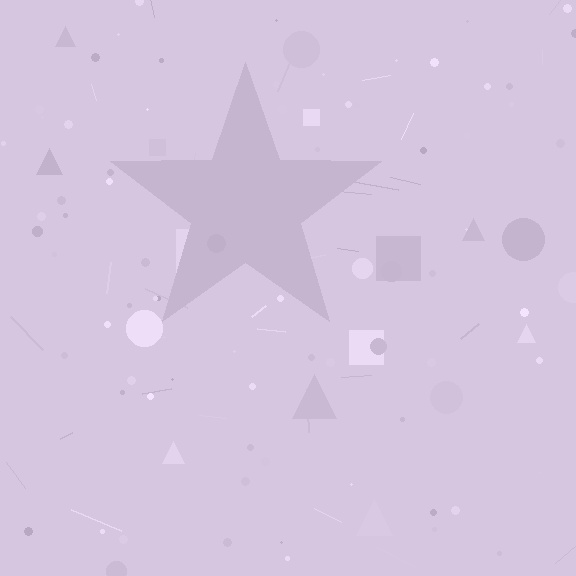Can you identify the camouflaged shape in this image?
The camouflaged shape is a star.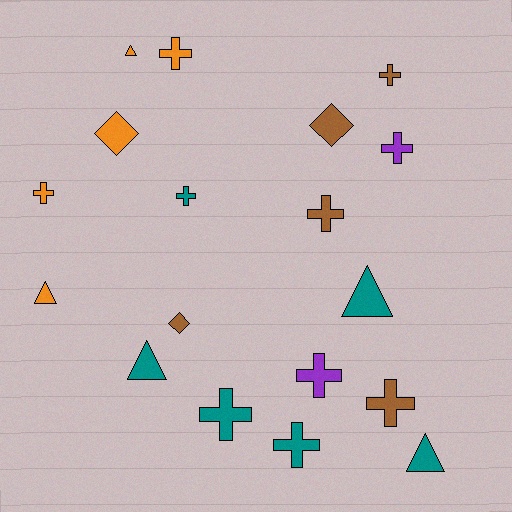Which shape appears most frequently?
Cross, with 10 objects.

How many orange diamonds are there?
There is 1 orange diamond.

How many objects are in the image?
There are 18 objects.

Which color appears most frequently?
Teal, with 6 objects.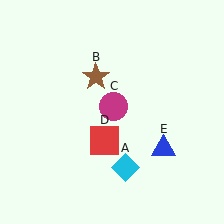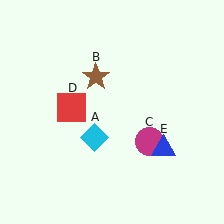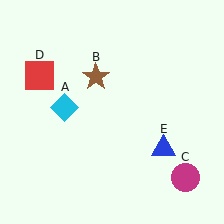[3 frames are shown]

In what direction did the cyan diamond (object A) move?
The cyan diamond (object A) moved up and to the left.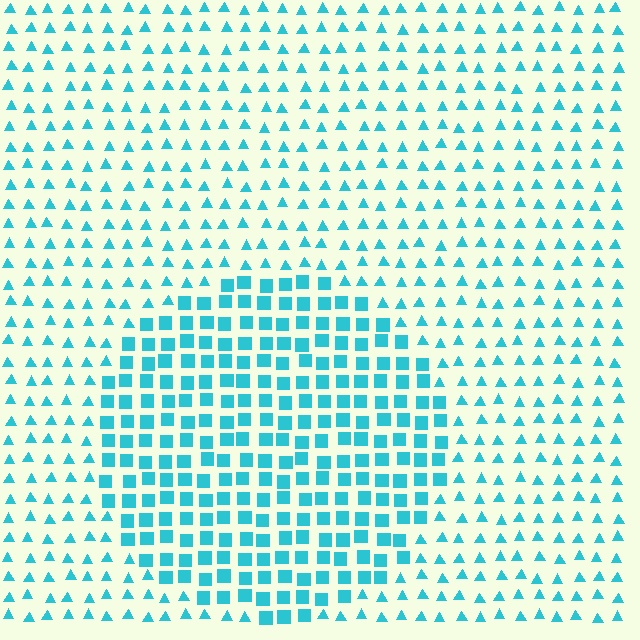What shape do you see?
I see a circle.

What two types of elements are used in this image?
The image uses squares inside the circle region and triangles outside it.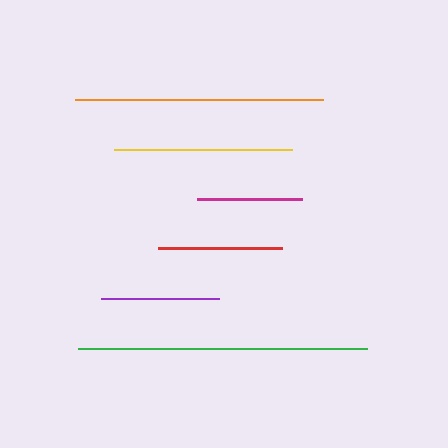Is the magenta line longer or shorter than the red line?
The red line is longer than the magenta line.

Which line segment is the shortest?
The magenta line is the shortest at approximately 105 pixels.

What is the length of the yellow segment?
The yellow segment is approximately 178 pixels long.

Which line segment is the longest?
The green line is the longest at approximately 289 pixels.